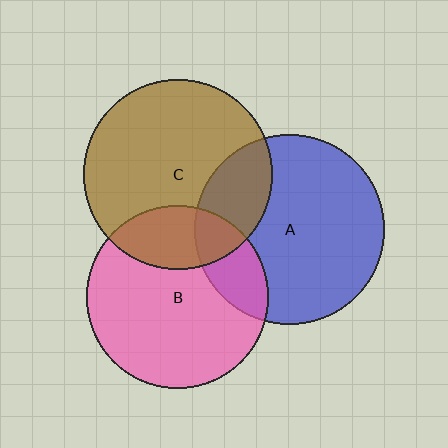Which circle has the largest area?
Circle A (blue).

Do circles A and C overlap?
Yes.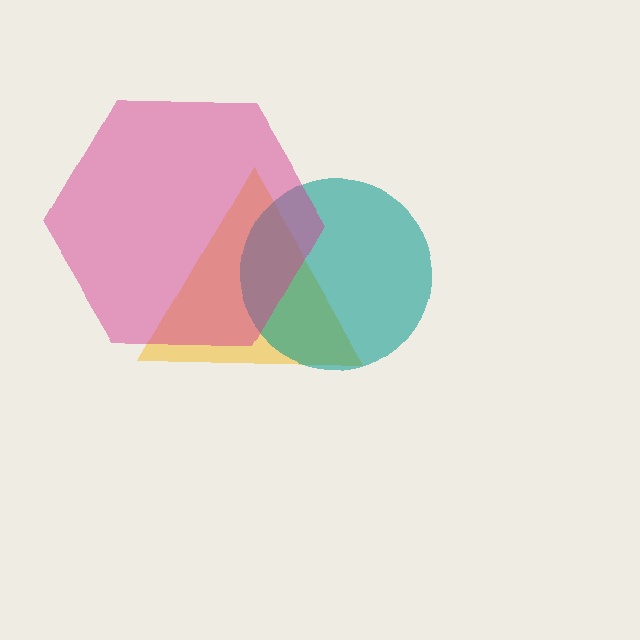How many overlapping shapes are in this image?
There are 3 overlapping shapes in the image.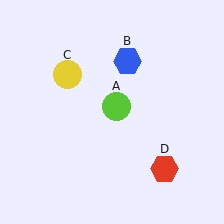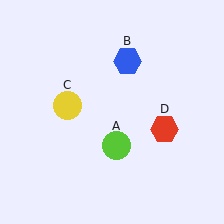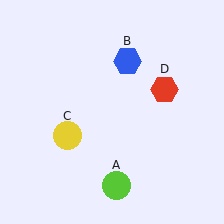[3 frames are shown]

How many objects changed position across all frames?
3 objects changed position: lime circle (object A), yellow circle (object C), red hexagon (object D).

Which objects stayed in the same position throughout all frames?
Blue hexagon (object B) remained stationary.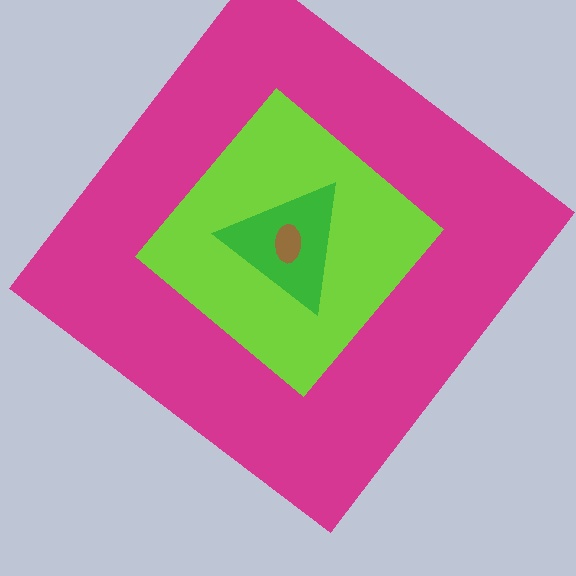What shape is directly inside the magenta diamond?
The lime diamond.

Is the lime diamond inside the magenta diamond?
Yes.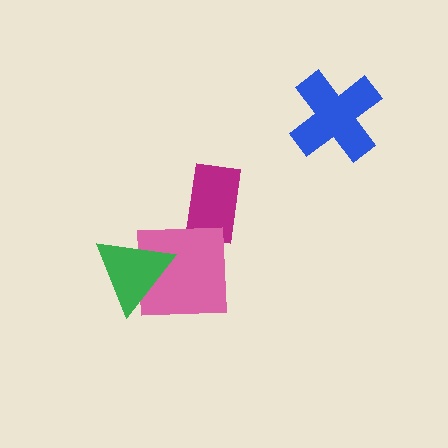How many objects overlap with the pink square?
1 object overlaps with the pink square.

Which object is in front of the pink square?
The green triangle is in front of the pink square.